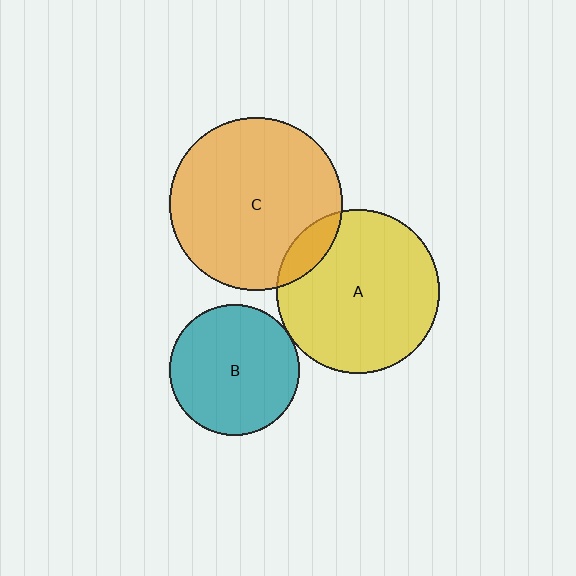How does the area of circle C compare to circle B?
Approximately 1.8 times.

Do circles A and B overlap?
Yes.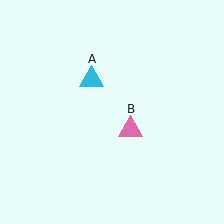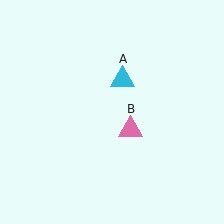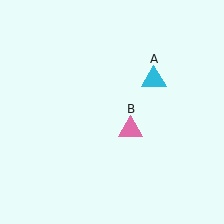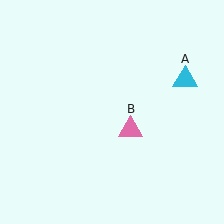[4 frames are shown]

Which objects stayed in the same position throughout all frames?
Pink triangle (object B) remained stationary.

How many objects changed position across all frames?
1 object changed position: cyan triangle (object A).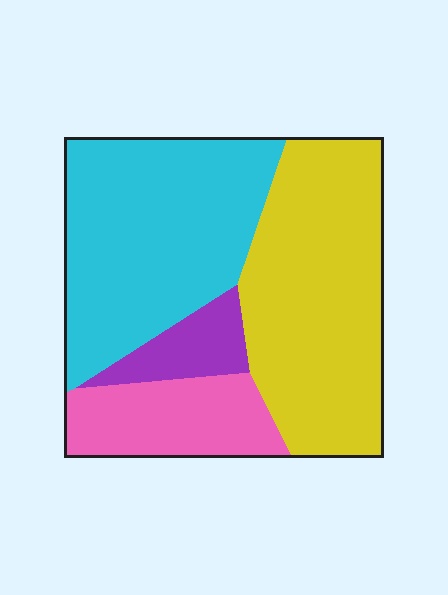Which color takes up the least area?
Purple, at roughly 10%.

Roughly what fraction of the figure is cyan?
Cyan takes up about three eighths (3/8) of the figure.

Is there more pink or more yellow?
Yellow.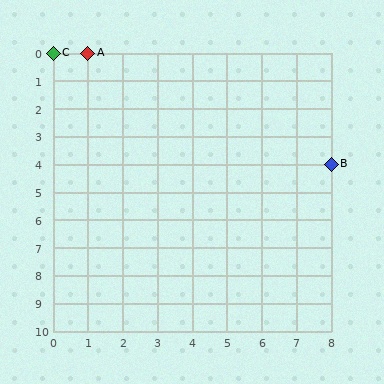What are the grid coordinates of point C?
Point C is at grid coordinates (0, 0).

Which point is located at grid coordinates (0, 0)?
Point C is at (0, 0).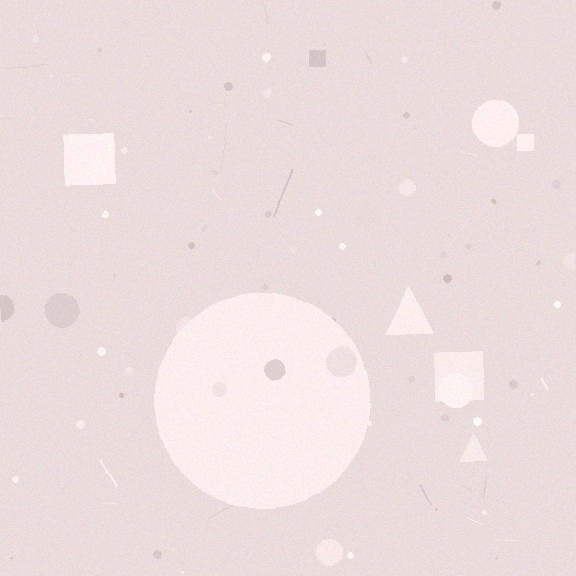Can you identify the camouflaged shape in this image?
The camouflaged shape is a circle.